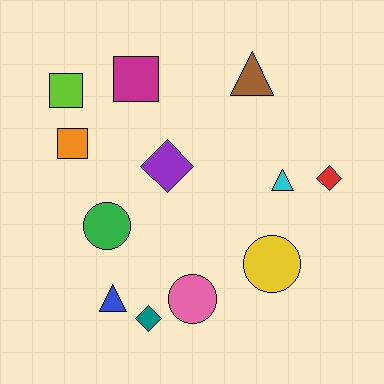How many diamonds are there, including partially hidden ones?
There are 3 diamonds.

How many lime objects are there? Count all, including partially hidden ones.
There is 1 lime object.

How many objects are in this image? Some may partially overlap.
There are 12 objects.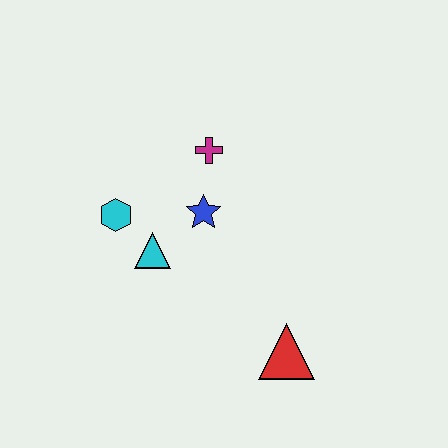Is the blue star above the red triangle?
Yes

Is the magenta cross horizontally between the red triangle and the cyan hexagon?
Yes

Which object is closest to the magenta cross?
The blue star is closest to the magenta cross.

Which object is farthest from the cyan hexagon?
The red triangle is farthest from the cyan hexagon.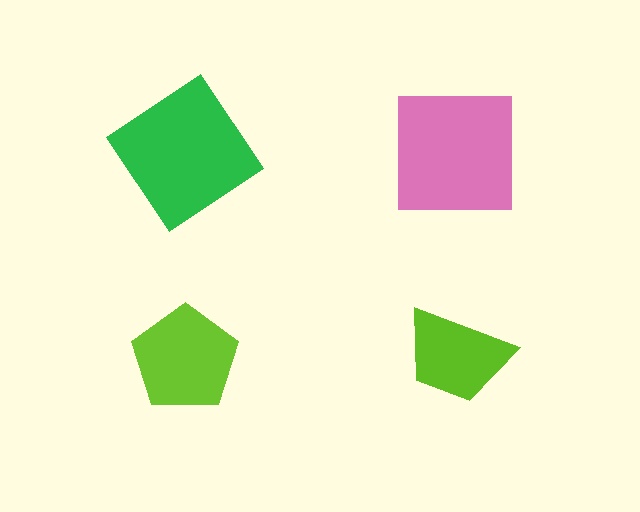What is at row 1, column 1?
A green diamond.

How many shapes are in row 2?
2 shapes.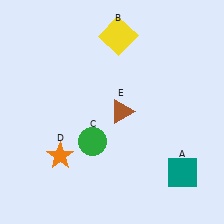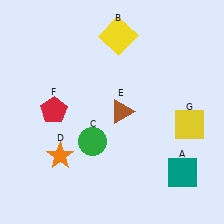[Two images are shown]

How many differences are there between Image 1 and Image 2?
There are 2 differences between the two images.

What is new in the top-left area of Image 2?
A red pentagon (F) was added in the top-left area of Image 2.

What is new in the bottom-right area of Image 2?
A yellow square (G) was added in the bottom-right area of Image 2.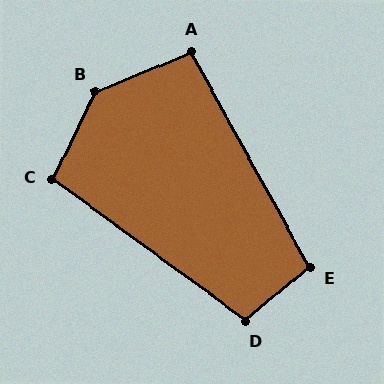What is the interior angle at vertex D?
Approximately 104 degrees (obtuse).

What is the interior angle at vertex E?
Approximately 101 degrees (obtuse).